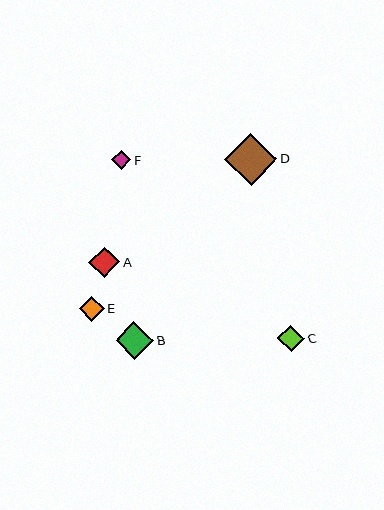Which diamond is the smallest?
Diamond F is the smallest with a size of approximately 19 pixels.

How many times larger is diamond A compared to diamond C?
Diamond A is approximately 1.2 times the size of diamond C.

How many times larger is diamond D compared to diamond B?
Diamond D is approximately 1.4 times the size of diamond B.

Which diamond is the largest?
Diamond D is the largest with a size of approximately 52 pixels.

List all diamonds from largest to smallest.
From largest to smallest: D, B, A, C, E, F.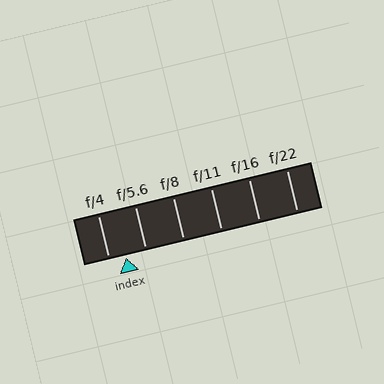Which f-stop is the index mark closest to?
The index mark is closest to f/4.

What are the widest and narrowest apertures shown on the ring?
The widest aperture shown is f/4 and the narrowest is f/22.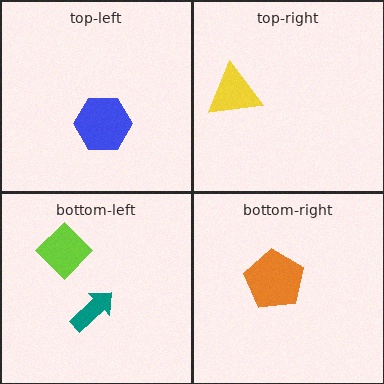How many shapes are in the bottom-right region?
1.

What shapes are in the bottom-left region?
The teal arrow, the lime diamond.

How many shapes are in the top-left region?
1.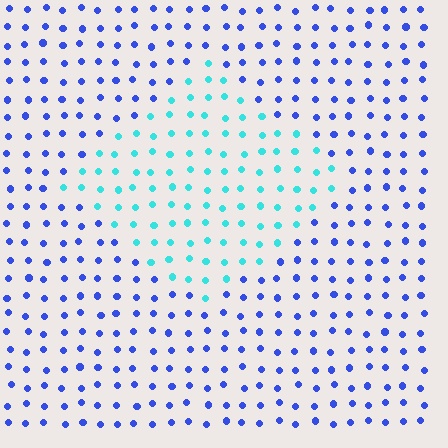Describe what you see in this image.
The image is filled with small blue elements in a uniform arrangement. A diamond-shaped region is visible where the elements are tinted to a slightly different hue, forming a subtle color boundary.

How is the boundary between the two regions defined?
The boundary is defined purely by a slight shift in hue (about 53 degrees). Spacing, size, and orientation are identical on both sides.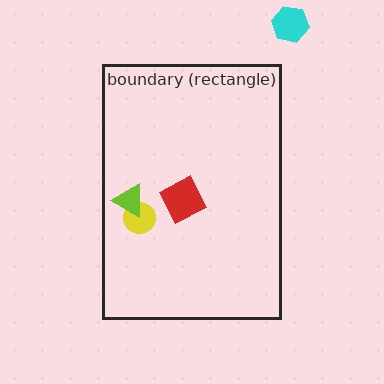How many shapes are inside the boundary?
3 inside, 1 outside.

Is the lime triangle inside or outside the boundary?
Inside.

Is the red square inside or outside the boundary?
Inside.